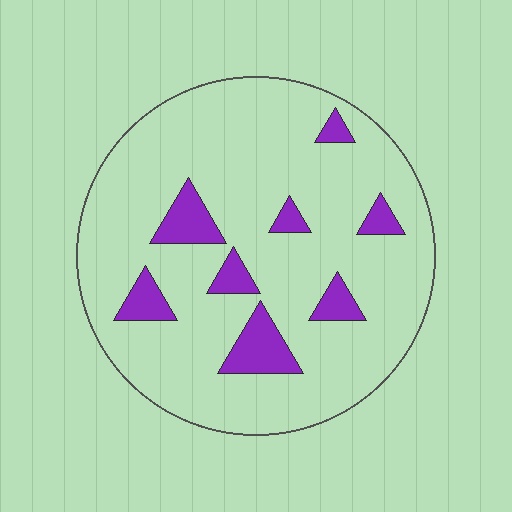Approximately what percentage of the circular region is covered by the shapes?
Approximately 15%.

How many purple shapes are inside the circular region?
8.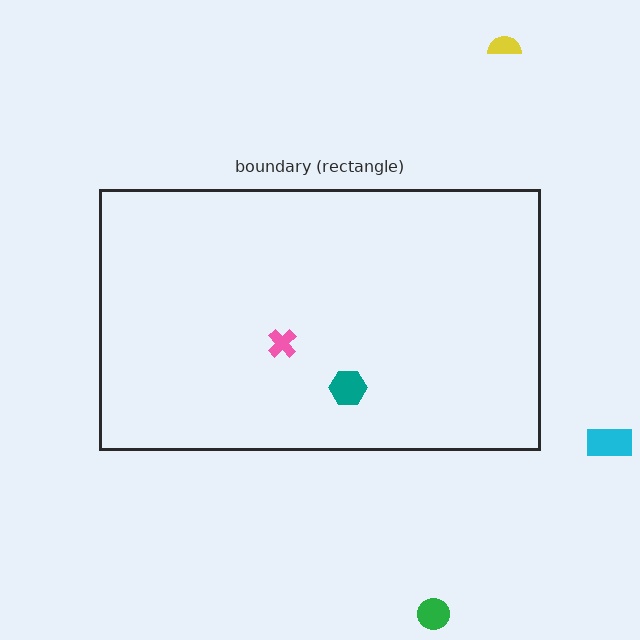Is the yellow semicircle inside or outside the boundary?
Outside.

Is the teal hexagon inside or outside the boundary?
Inside.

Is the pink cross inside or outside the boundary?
Inside.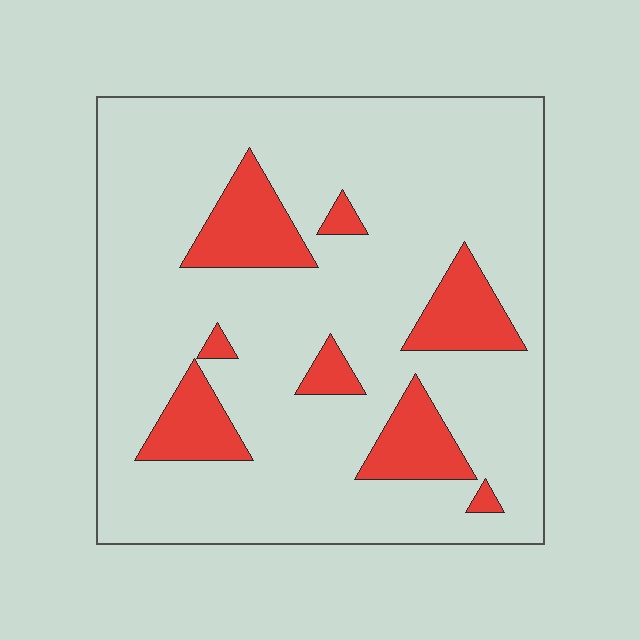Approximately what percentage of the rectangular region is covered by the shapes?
Approximately 15%.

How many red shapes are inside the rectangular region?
8.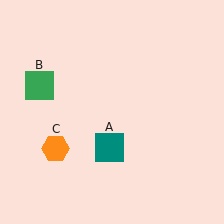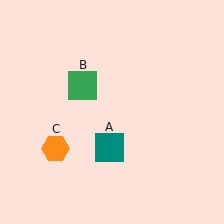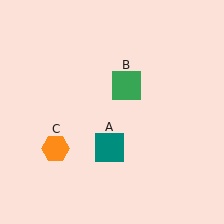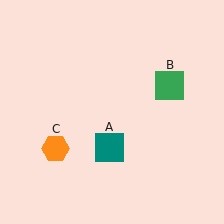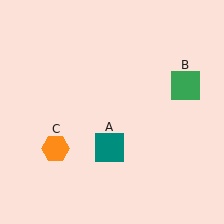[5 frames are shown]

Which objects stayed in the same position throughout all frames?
Teal square (object A) and orange hexagon (object C) remained stationary.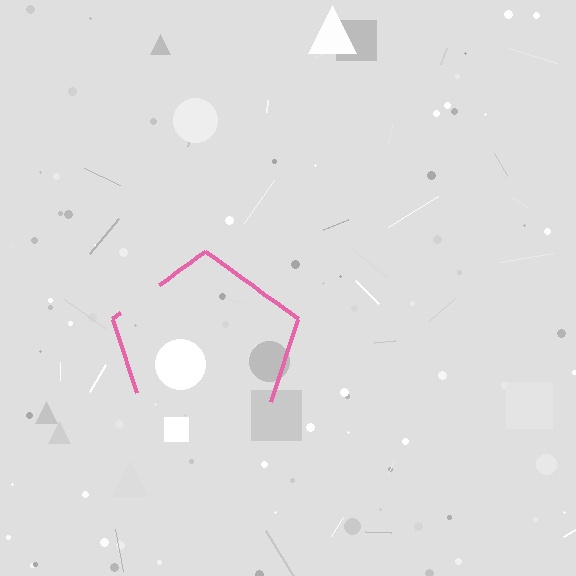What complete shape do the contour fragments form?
The contour fragments form a pentagon.